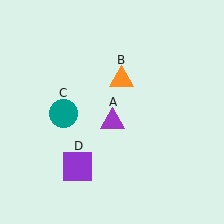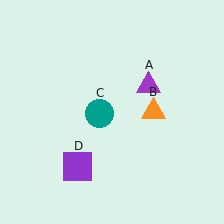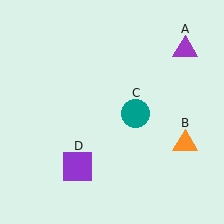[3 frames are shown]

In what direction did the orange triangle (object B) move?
The orange triangle (object B) moved down and to the right.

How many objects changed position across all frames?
3 objects changed position: purple triangle (object A), orange triangle (object B), teal circle (object C).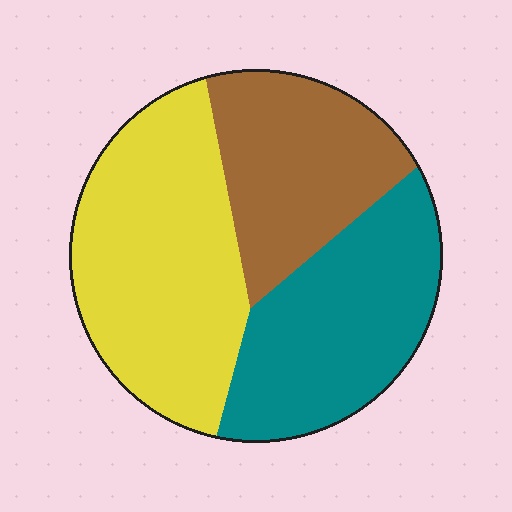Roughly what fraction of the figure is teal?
Teal covers around 30% of the figure.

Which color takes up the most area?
Yellow, at roughly 40%.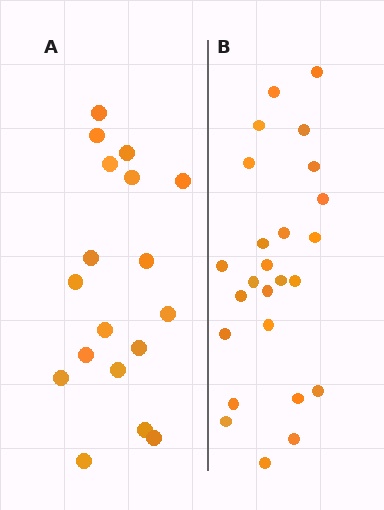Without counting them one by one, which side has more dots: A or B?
Region B (the right region) has more dots.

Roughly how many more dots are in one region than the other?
Region B has roughly 8 or so more dots than region A.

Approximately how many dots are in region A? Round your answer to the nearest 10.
About 20 dots. (The exact count is 18, which rounds to 20.)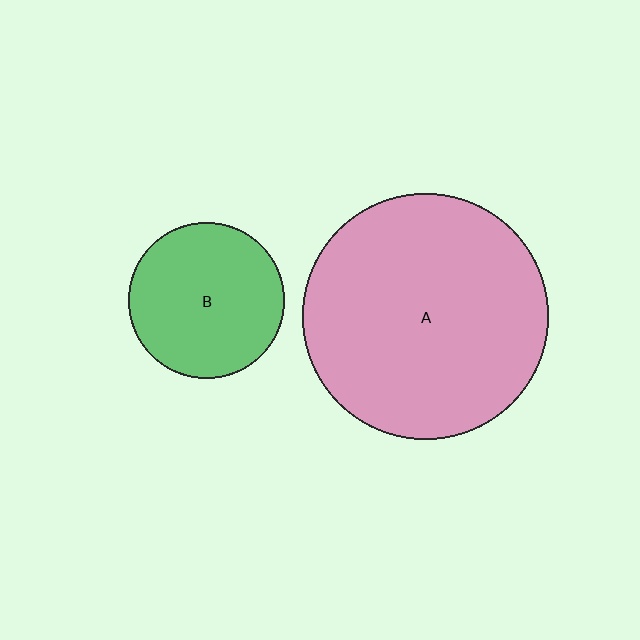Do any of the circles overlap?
No, none of the circles overlap.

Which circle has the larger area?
Circle A (pink).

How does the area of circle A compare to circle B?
Approximately 2.5 times.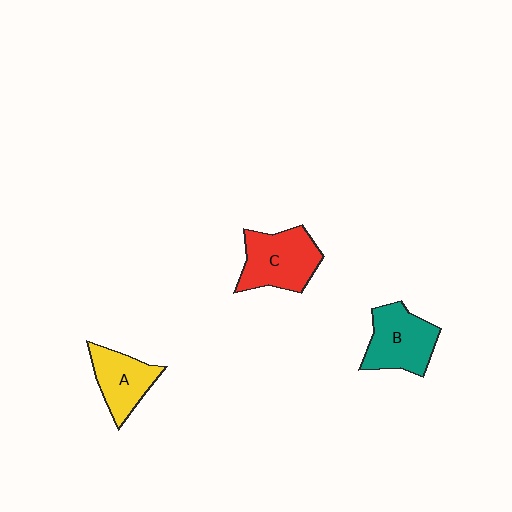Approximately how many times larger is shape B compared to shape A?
Approximately 1.2 times.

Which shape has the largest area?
Shape C (red).